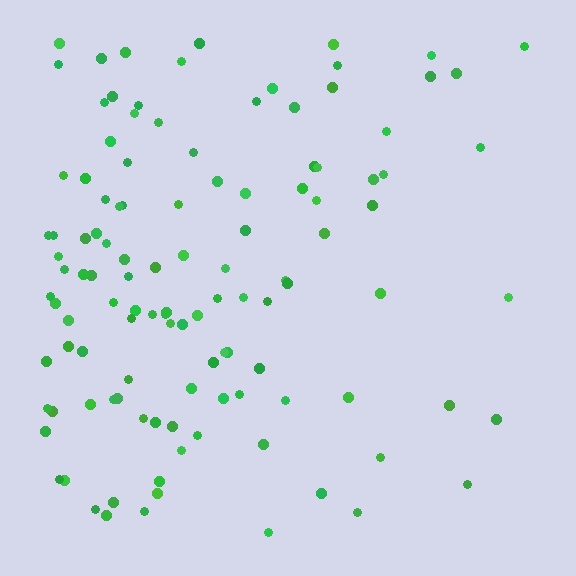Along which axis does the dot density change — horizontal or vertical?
Horizontal.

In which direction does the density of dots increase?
From right to left, with the left side densest.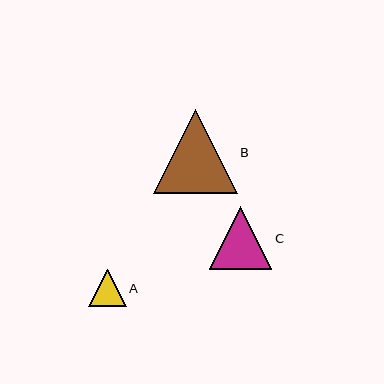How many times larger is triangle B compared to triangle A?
Triangle B is approximately 2.2 times the size of triangle A.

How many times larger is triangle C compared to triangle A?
Triangle C is approximately 1.7 times the size of triangle A.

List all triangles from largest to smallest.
From largest to smallest: B, C, A.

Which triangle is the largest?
Triangle B is the largest with a size of approximately 83 pixels.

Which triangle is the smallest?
Triangle A is the smallest with a size of approximately 38 pixels.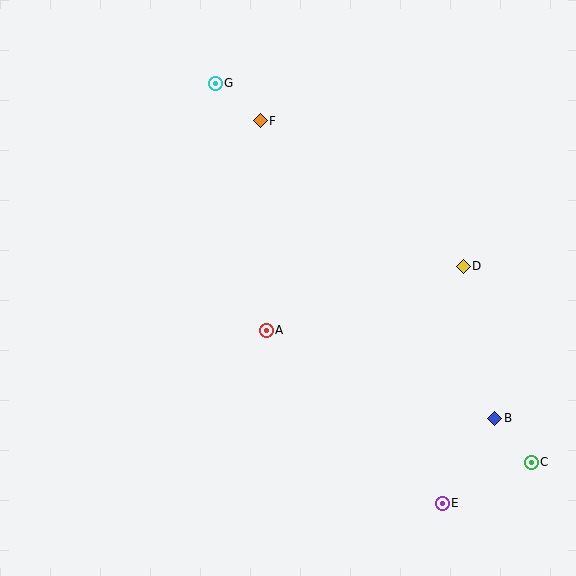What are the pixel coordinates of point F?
Point F is at (260, 121).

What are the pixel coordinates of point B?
Point B is at (495, 418).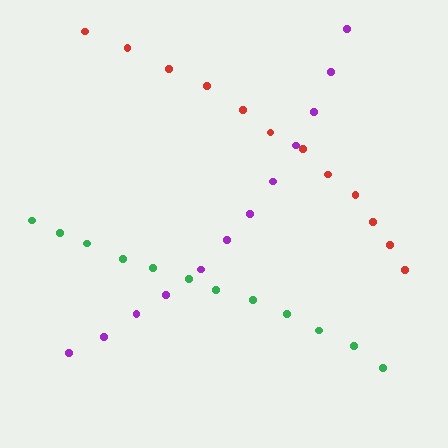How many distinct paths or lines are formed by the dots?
There are 3 distinct paths.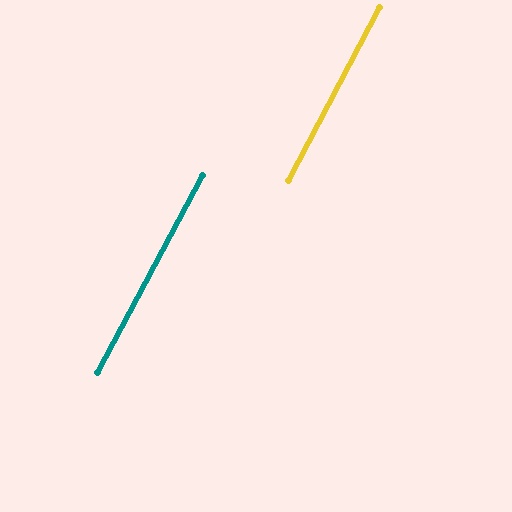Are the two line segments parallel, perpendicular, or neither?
Parallel — their directions differ by only 0.0°.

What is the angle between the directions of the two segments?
Approximately 0 degrees.